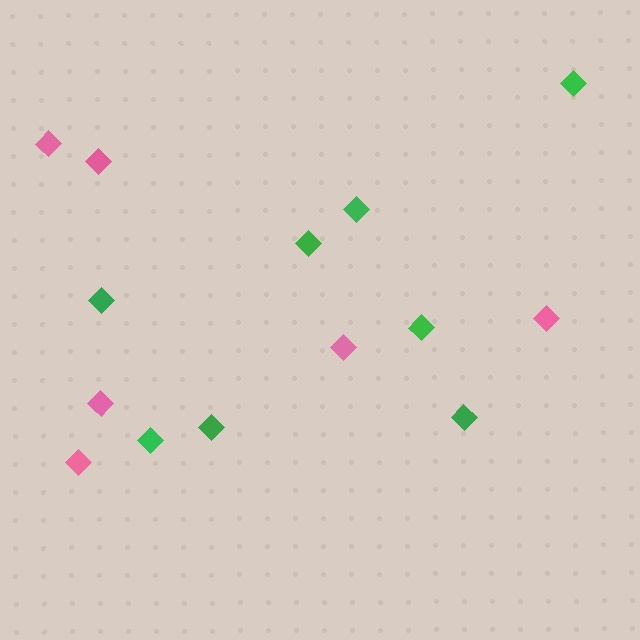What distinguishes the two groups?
There are 2 groups: one group of green diamonds (8) and one group of pink diamonds (6).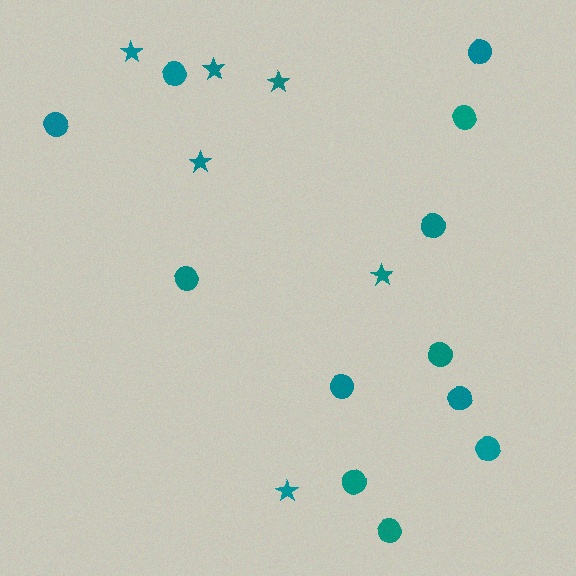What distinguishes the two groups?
There are 2 groups: one group of stars (6) and one group of circles (12).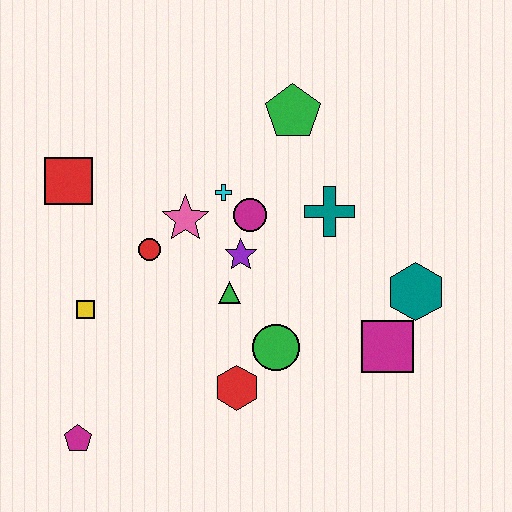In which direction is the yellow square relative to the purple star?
The yellow square is to the left of the purple star.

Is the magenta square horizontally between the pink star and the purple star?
No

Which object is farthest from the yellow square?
The teal hexagon is farthest from the yellow square.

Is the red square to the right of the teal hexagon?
No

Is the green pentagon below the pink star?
No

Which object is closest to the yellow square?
The red circle is closest to the yellow square.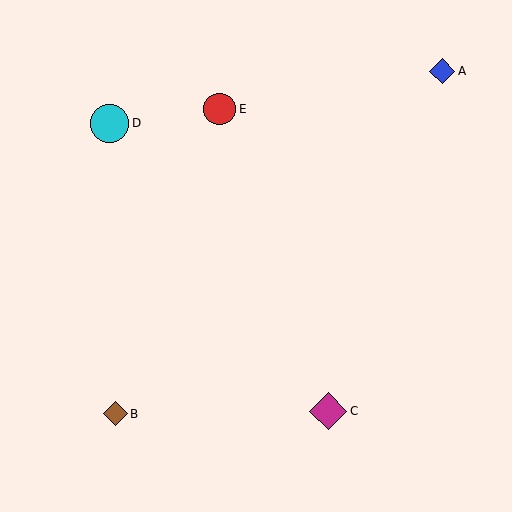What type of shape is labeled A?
Shape A is a blue diamond.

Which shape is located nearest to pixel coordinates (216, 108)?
The red circle (labeled E) at (220, 109) is nearest to that location.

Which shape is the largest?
The cyan circle (labeled D) is the largest.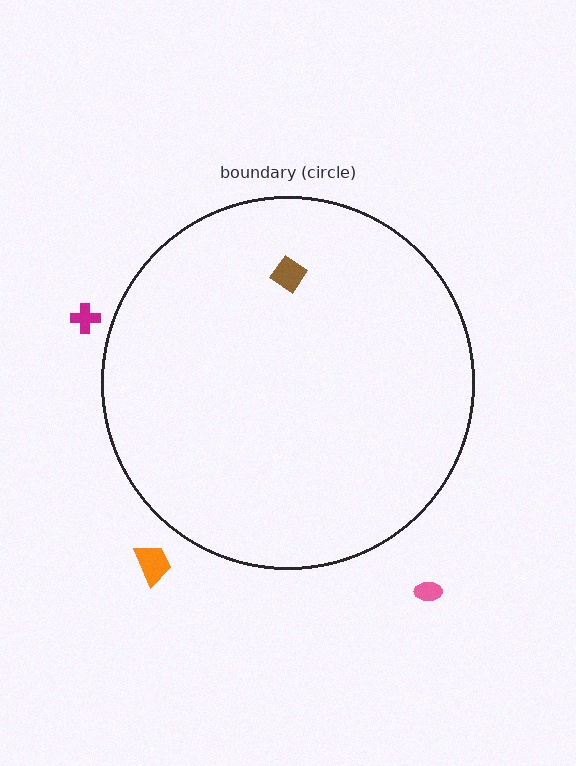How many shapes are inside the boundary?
1 inside, 3 outside.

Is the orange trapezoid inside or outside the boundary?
Outside.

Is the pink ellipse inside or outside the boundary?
Outside.